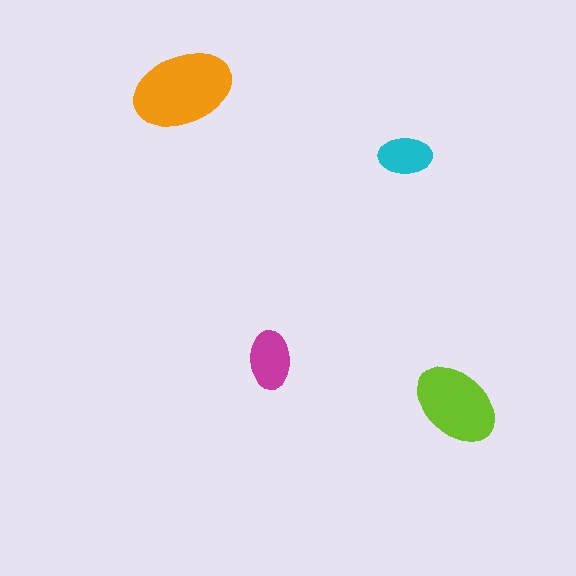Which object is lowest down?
The lime ellipse is bottommost.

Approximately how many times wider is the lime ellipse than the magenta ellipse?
About 1.5 times wider.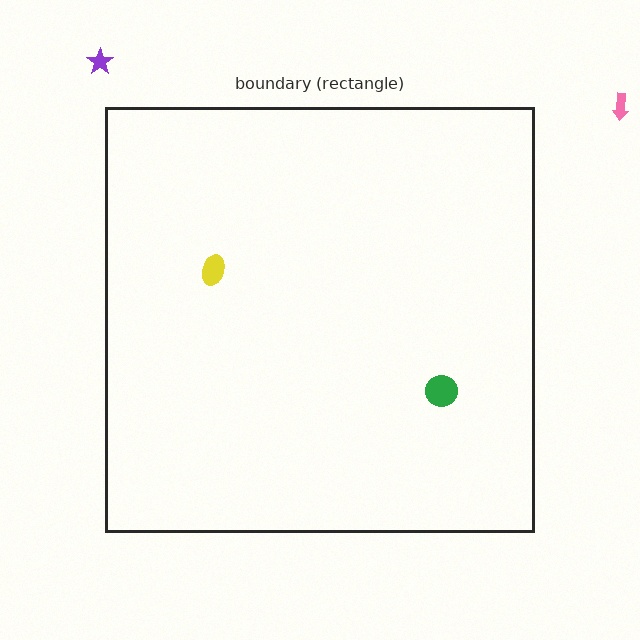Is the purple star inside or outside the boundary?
Outside.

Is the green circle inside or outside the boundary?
Inside.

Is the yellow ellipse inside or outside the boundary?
Inside.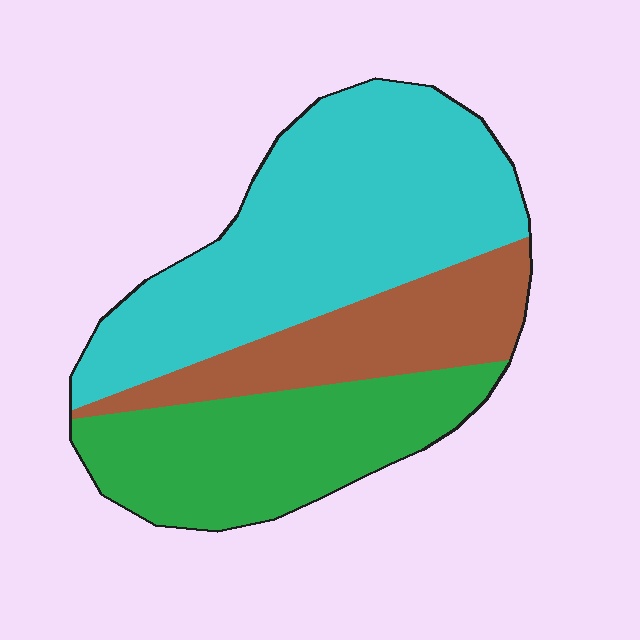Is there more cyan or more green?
Cyan.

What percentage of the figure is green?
Green takes up about one third (1/3) of the figure.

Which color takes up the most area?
Cyan, at roughly 50%.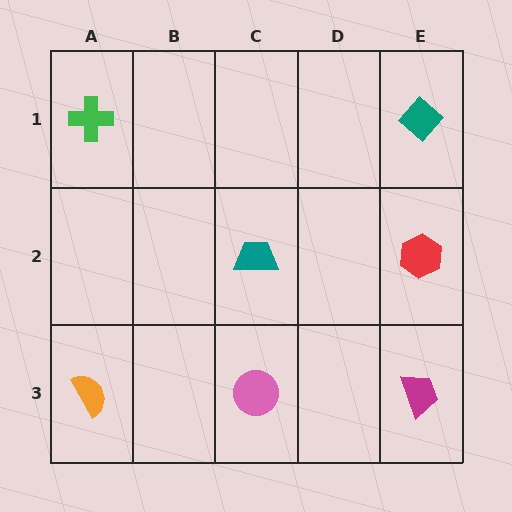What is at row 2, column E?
A red hexagon.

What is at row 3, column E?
A magenta trapezoid.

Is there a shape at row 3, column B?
No, that cell is empty.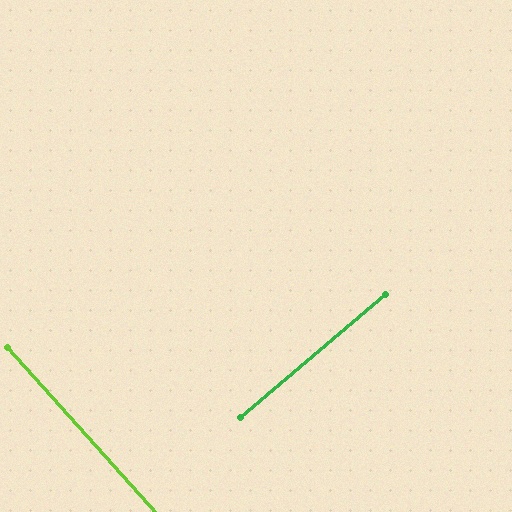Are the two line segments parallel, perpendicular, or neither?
Perpendicular — they meet at approximately 88°.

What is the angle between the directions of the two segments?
Approximately 88 degrees.